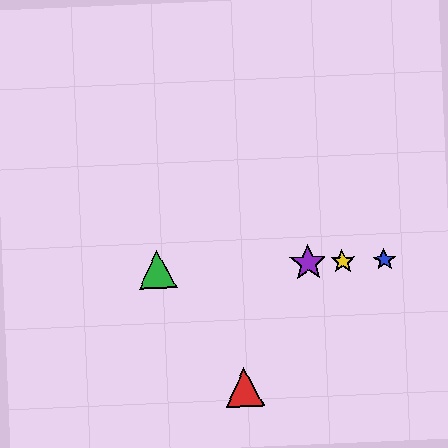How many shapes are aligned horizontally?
4 shapes (the blue star, the green triangle, the yellow star, the purple star) are aligned horizontally.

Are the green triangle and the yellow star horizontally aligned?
Yes, both are at y≈269.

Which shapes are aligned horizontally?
The blue star, the green triangle, the yellow star, the purple star are aligned horizontally.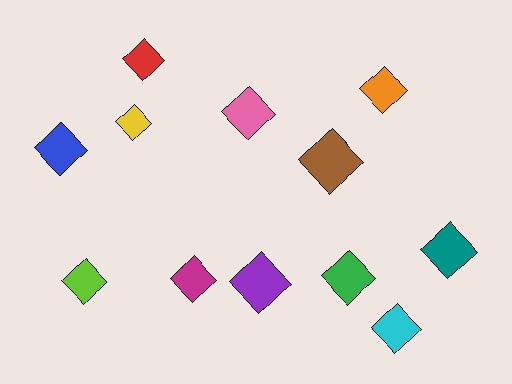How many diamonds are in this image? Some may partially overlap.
There are 12 diamonds.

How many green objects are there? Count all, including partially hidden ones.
There is 1 green object.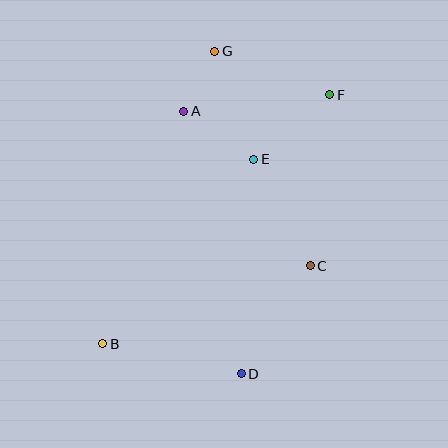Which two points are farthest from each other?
Points B and F are farthest from each other.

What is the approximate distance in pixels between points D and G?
The distance between D and G is approximately 324 pixels.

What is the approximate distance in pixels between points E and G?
The distance between E and G is approximately 115 pixels.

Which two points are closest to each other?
Points A and G are closest to each other.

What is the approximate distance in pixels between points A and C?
The distance between A and C is approximately 200 pixels.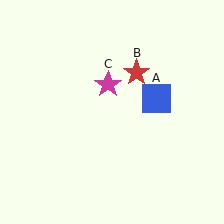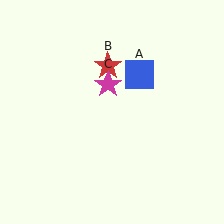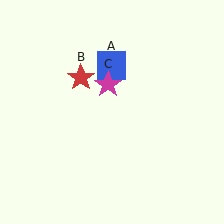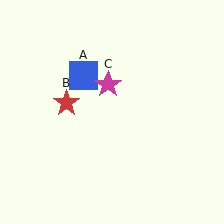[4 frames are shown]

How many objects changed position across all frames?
2 objects changed position: blue square (object A), red star (object B).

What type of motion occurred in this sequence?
The blue square (object A), red star (object B) rotated counterclockwise around the center of the scene.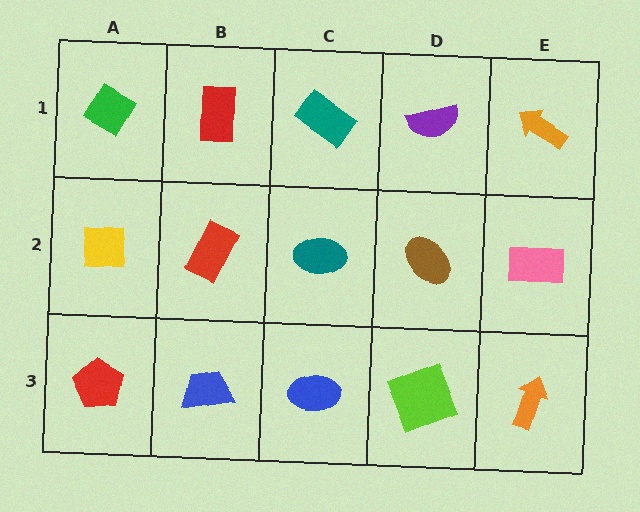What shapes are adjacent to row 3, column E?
A pink rectangle (row 2, column E), a lime square (row 3, column D).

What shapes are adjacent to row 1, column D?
A brown ellipse (row 2, column D), a teal rectangle (row 1, column C), an orange arrow (row 1, column E).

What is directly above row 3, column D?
A brown ellipse.